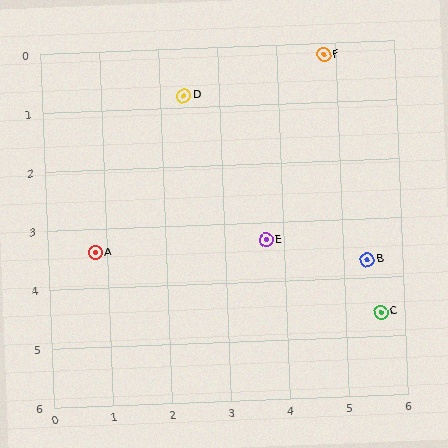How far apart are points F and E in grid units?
Points F and E are about 3.3 grid units apart.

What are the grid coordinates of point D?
Point D is at approximately (2.4, 0.8).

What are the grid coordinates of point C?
Point C is at approximately (5.6, 4.6).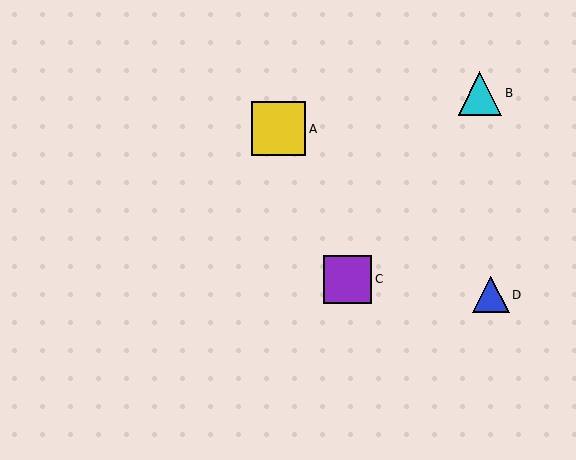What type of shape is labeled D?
Shape D is a blue triangle.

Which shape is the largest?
The yellow square (labeled A) is the largest.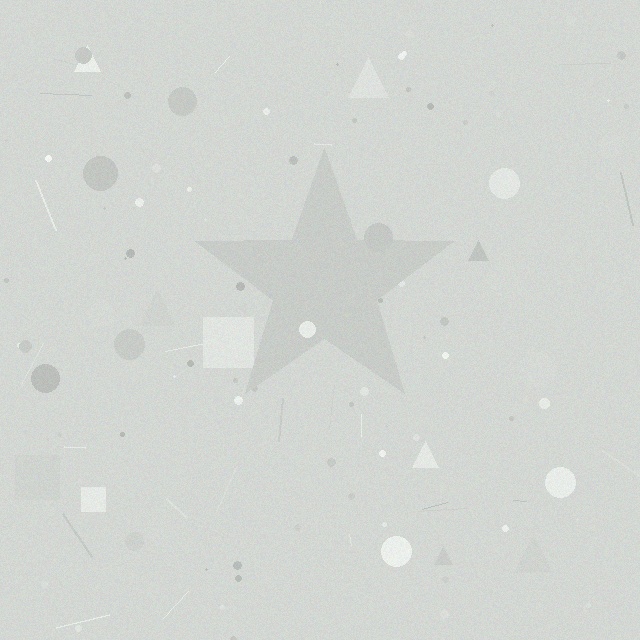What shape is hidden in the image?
A star is hidden in the image.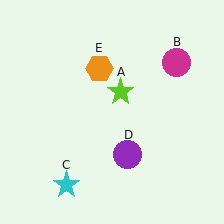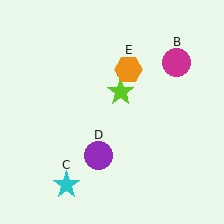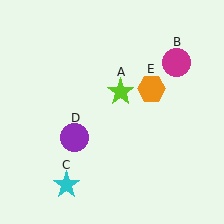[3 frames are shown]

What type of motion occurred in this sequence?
The purple circle (object D), orange hexagon (object E) rotated clockwise around the center of the scene.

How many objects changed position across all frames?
2 objects changed position: purple circle (object D), orange hexagon (object E).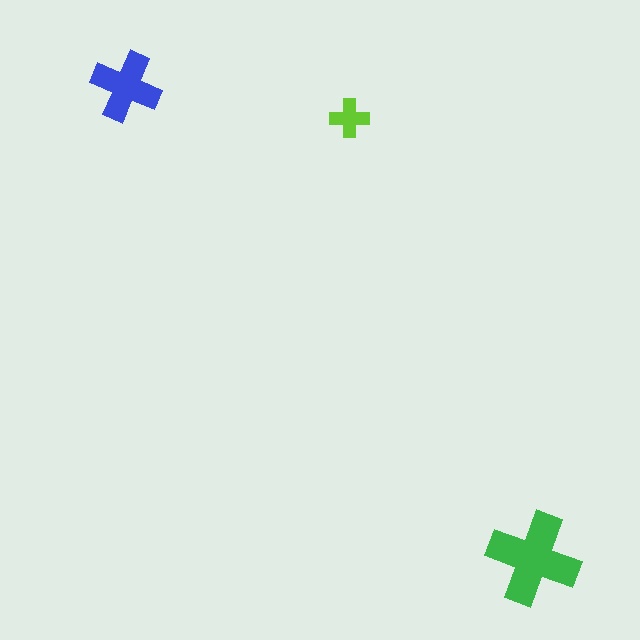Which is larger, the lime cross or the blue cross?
The blue one.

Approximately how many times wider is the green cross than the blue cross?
About 1.5 times wider.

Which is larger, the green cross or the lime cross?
The green one.